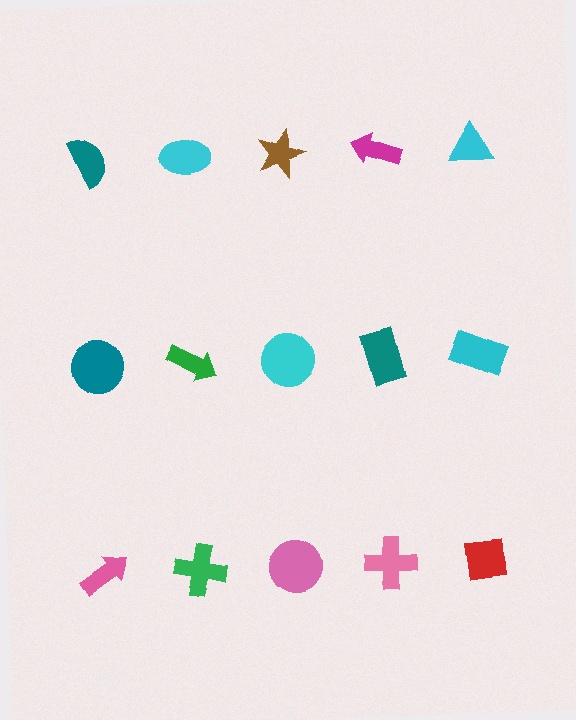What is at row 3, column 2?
A green cross.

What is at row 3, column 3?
A pink circle.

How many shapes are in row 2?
5 shapes.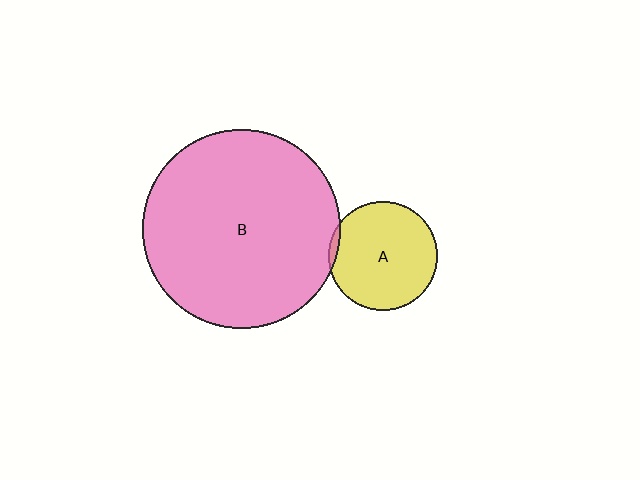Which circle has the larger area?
Circle B (pink).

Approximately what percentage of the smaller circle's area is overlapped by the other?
Approximately 5%.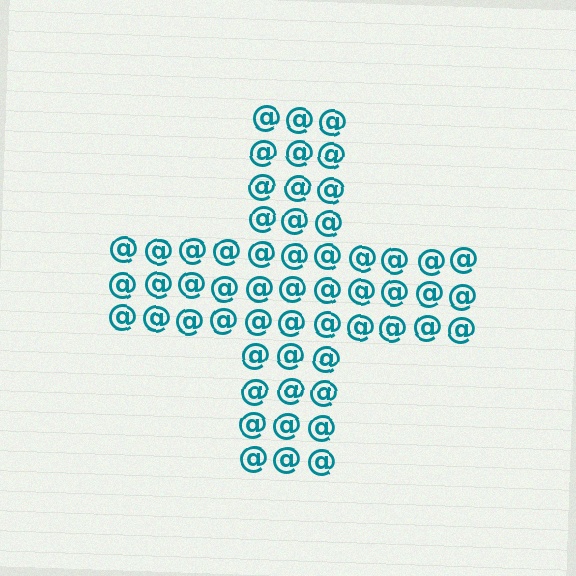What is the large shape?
The large shape is a cross.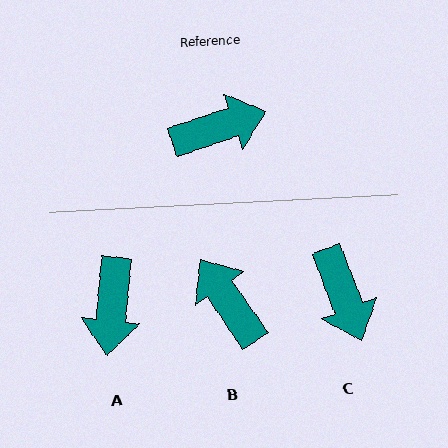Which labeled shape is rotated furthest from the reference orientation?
A, about 114 degrees away.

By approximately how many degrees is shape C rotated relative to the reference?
Approximately 88 degrees clockwise.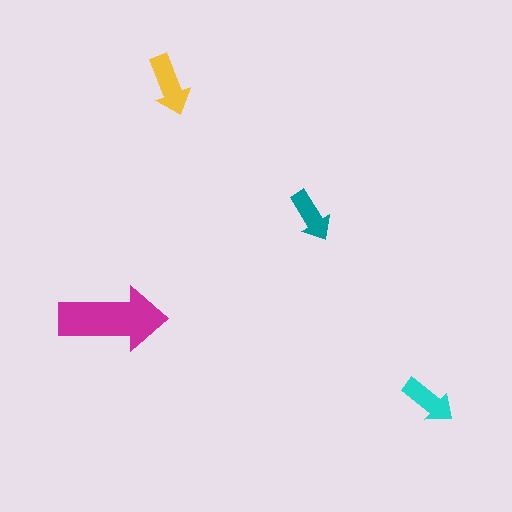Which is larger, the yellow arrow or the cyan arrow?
The yellow one.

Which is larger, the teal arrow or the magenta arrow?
The magenta one.